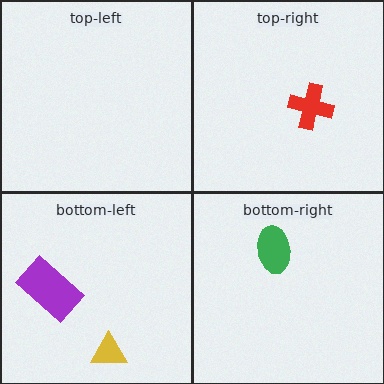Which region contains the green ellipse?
The bottom-right region.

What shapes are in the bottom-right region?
The green ellipse.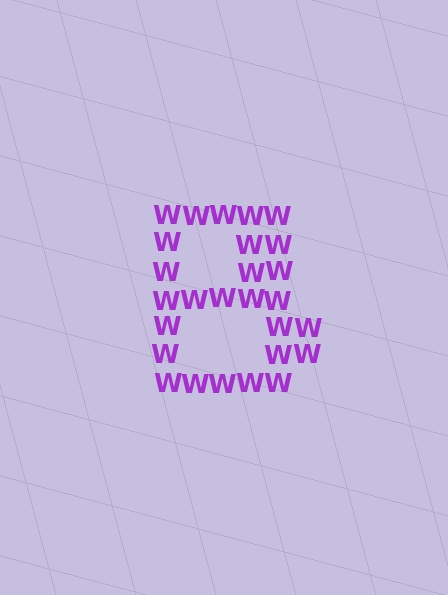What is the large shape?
The large shape is the letter B.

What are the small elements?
The small elements are letter W's.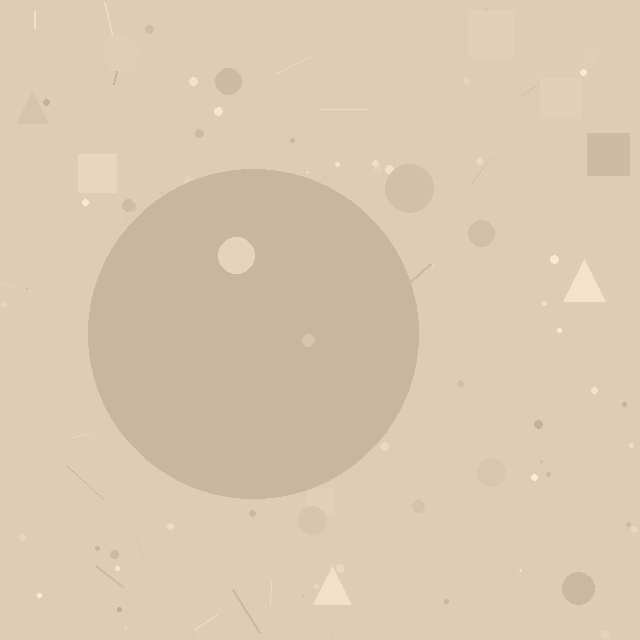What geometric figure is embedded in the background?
A circle is embedded in the background.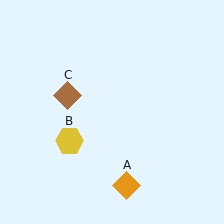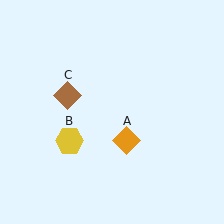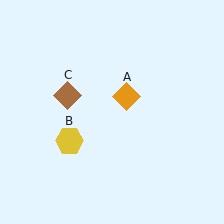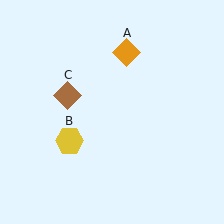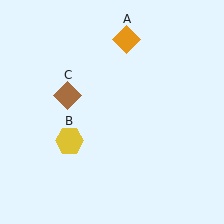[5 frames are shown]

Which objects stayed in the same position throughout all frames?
Yellow hexagon (object B) and brown diamond (object C) remained stationary.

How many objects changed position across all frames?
1 object changed position: orange diamond (object A).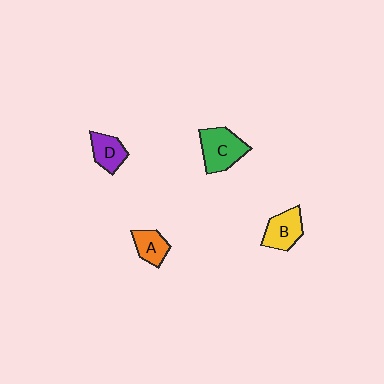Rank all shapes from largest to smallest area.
From largest to smallest: C (green), B (yellow), D (purple), A (orange).